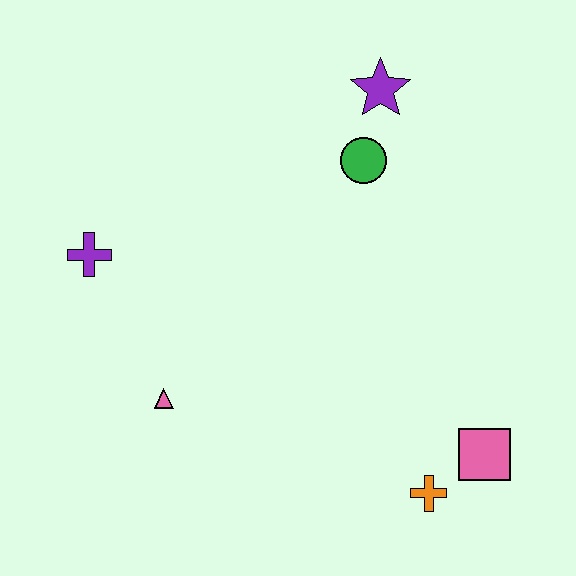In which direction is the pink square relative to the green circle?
The pink square is below the green circle.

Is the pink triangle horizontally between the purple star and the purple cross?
Yes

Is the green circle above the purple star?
No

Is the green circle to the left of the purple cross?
No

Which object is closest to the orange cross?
The pink square is closest to the orange cross.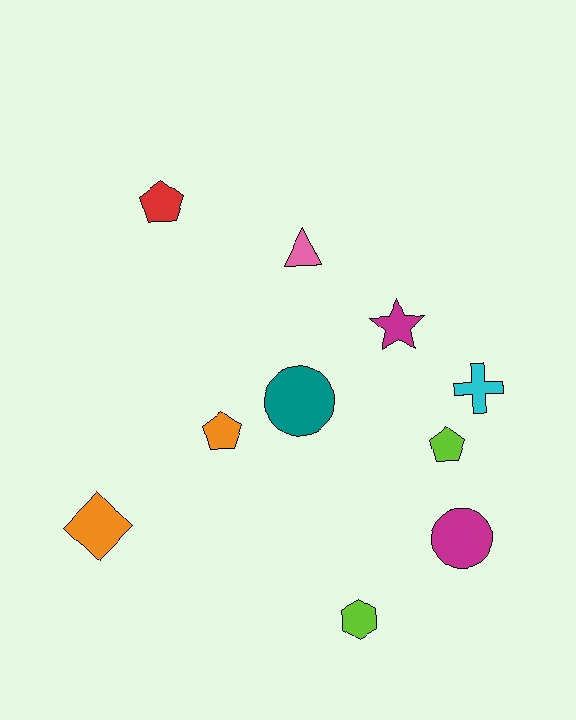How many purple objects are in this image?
There are no purple objects.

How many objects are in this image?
There are 10 objects.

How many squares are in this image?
There are no squares.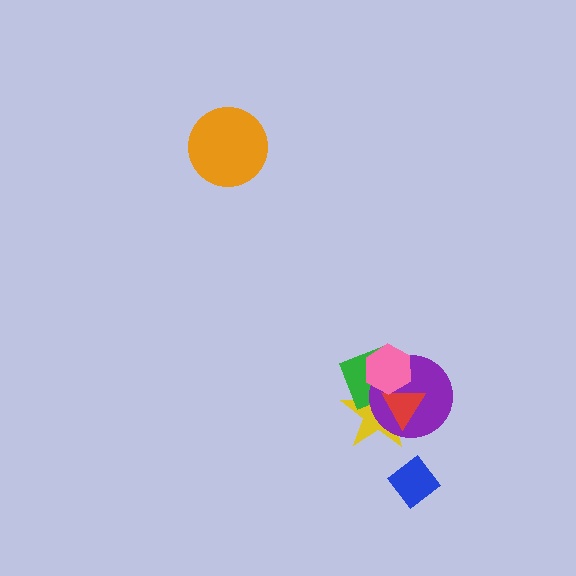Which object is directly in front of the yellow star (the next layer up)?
The green diamond is directly in front of the yellow star.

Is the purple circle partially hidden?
Yes, it is partially covered by another shape.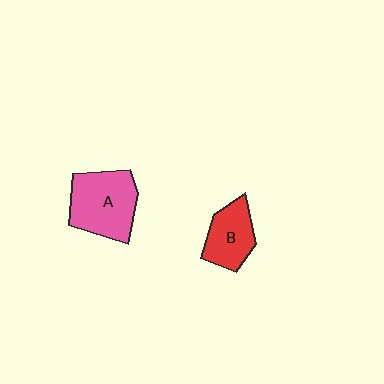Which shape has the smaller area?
Shape B (red).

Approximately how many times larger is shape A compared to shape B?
Approximately 1.5 times.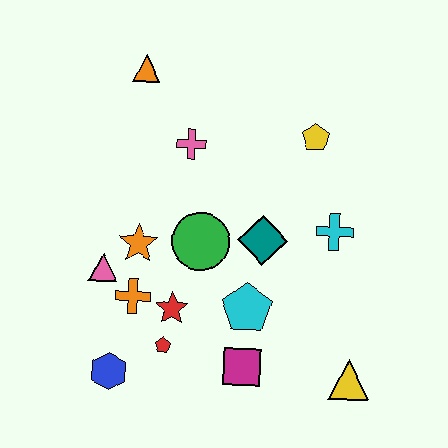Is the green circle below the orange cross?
No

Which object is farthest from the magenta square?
The orange triangle is farthest from the magenta square.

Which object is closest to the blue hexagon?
The red pentagon is closest to the blue hexagon.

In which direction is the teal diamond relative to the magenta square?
The teal diamond is above the magenta square.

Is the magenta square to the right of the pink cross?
Yes